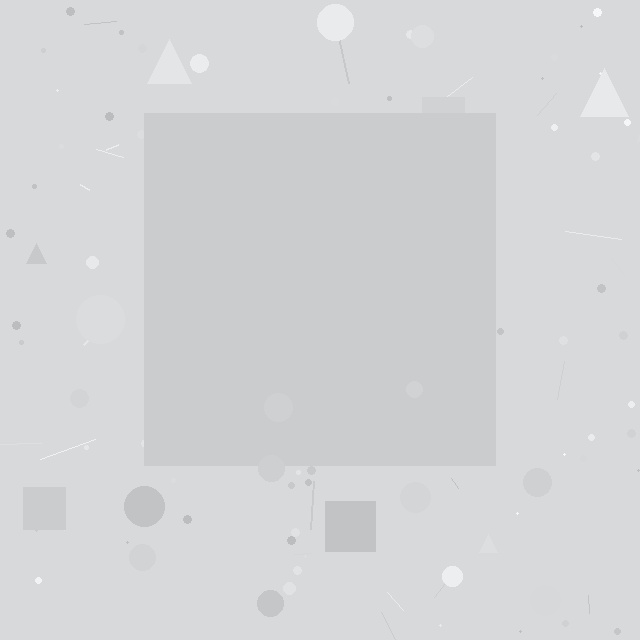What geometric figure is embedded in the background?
A square is embedded in the background.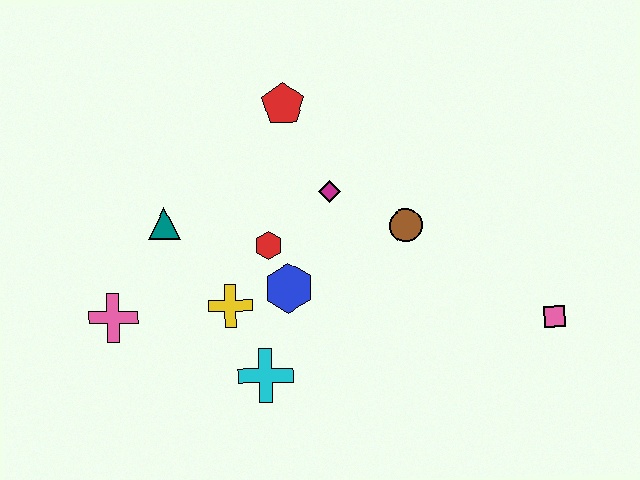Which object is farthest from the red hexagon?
The pink square is farthest from the red hexagon.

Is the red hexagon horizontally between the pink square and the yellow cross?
Yes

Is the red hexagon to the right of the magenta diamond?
No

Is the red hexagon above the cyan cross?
Yes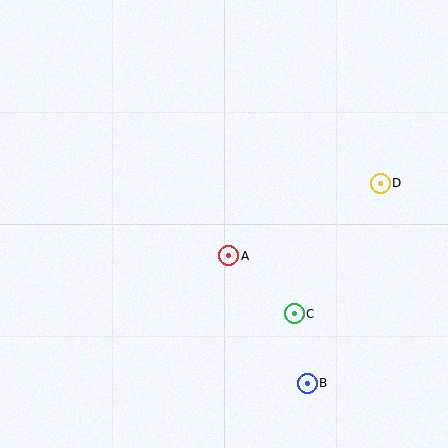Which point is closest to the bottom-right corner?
Point B is closest to the bottom-right corner.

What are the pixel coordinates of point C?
Point C is at (294, 314).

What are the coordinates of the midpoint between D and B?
The midpoint between D and B is at (344, 283).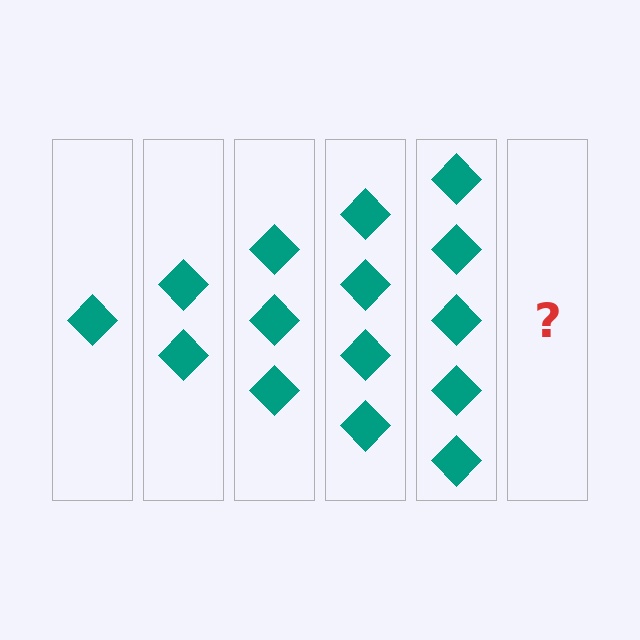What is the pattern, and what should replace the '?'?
The pattern is that each step adds one more diamond. The '?' should be 6 diamonds.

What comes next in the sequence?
The next element should be 6 diamonds.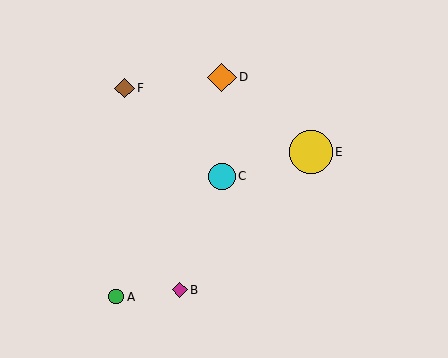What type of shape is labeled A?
Shape A is a green circle.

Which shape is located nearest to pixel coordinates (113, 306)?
The green circle (labeled A) at (116, 297) is nearest to that location.